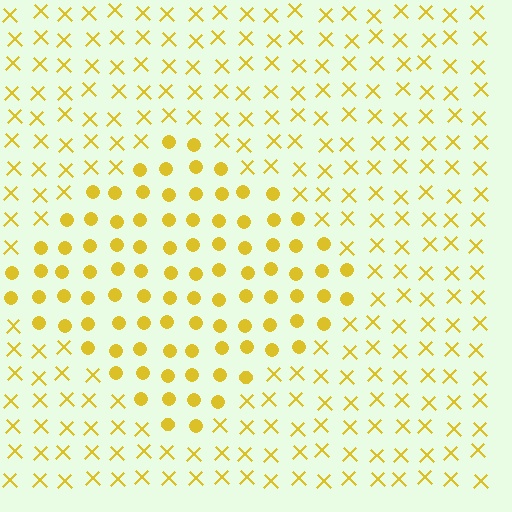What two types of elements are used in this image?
The image uses circles inside the diamond region and X marks outside it.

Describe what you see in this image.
The image is filled with small yellow elements arranged in a uniform grid. A diamond-shaped region contains circles, while the surrounding area contains X marks. The boundary is defined purely by the change in element shape.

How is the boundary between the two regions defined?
The boundary is defined by a change in element shape: circles inside vs. X marks outside. All elements share the same color and spacing.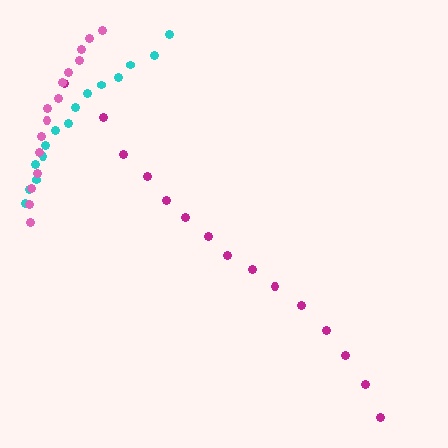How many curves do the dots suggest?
There are 3 distinct paths.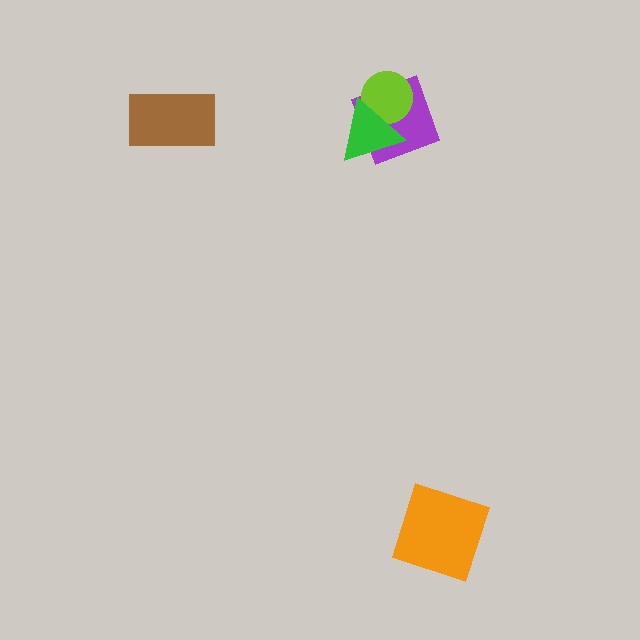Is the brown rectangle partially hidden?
No, no other shape covers it.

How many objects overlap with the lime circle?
2 objects overlap with the lime circle.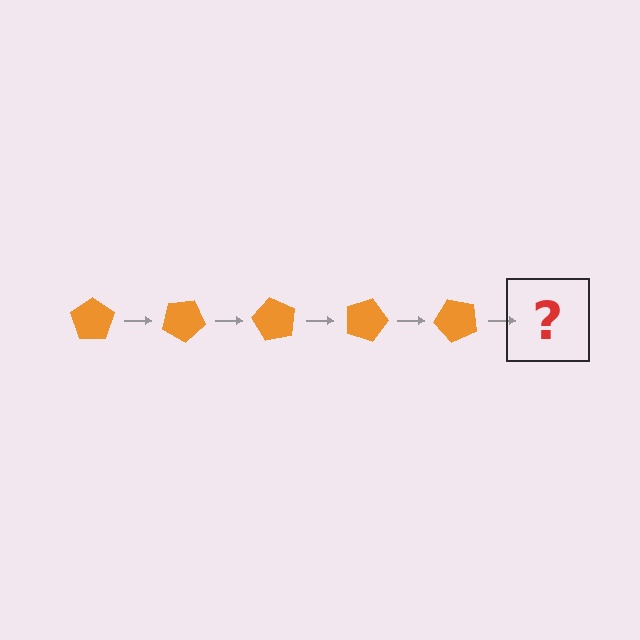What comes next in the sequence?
The next element should be an orange pentagon rotated 150 degrees.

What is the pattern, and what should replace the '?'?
The pattern is that the pentagon rotates 30 degrees each step. The '?' should be an orange pentagon rotated 150 degrees.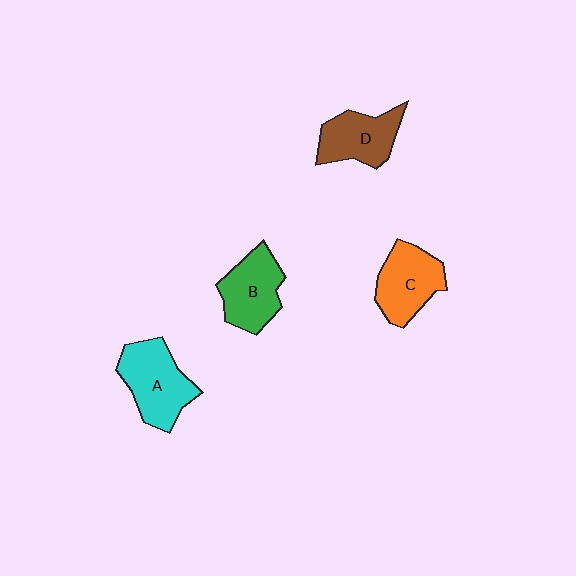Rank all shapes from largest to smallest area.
From largest to smallest: A (cyan), C (orange), B (green), D (brown).